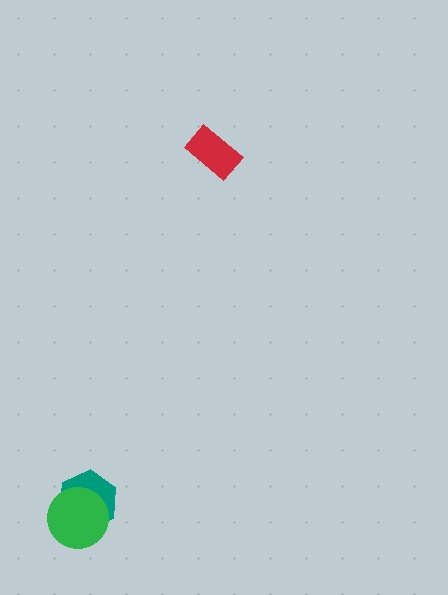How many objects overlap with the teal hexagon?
1 object overlaps with the teal hexagon.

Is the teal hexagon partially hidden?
Yes, it is partially covered by another shape.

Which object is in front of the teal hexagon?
The green circle is in front of the teal hexagon.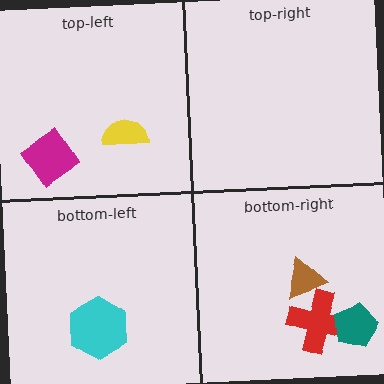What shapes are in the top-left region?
The yellow semicircle, the magenta diamond.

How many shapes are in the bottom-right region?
3.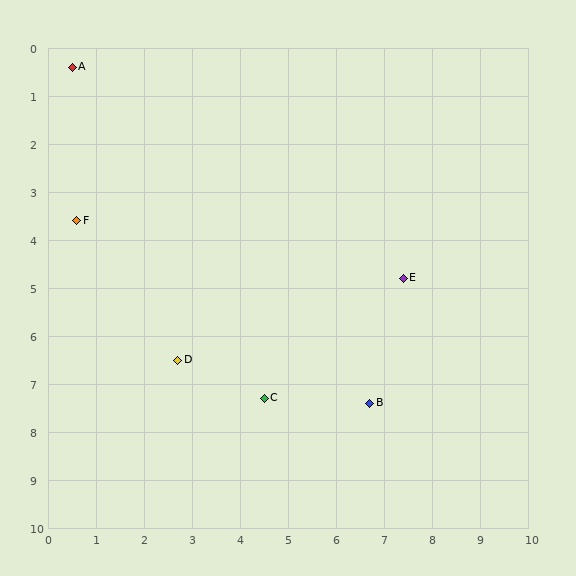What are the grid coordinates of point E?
Point E is at approximately (7.4, 4.8).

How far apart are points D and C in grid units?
Points D and C are about 2.0 grid units apart.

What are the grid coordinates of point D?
Point D is at approximately (2.7, 6.5).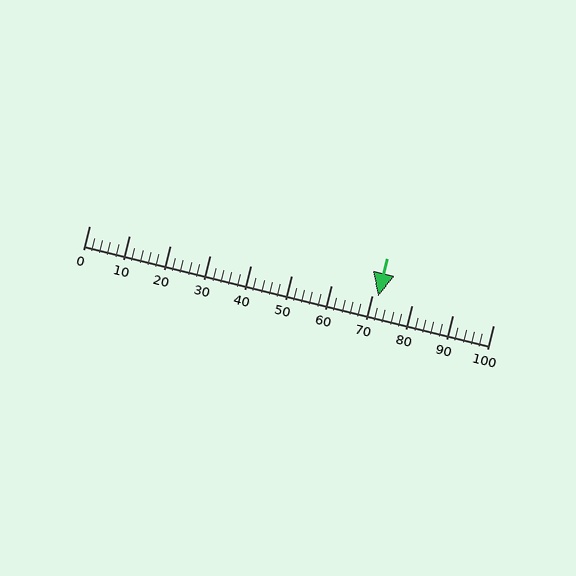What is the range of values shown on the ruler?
The ruler shows values from 0 to 100.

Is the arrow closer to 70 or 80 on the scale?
The arrow is closer to 70.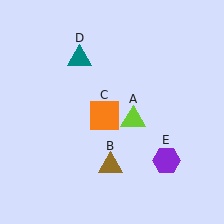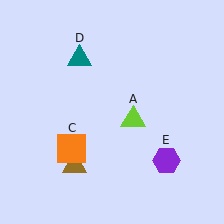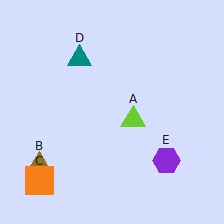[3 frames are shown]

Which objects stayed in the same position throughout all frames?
Lime triangle (object A) and teal triangle (object D) and purple hexagon (object E) remained stationary.